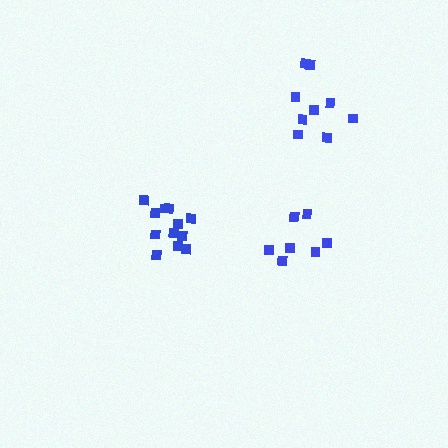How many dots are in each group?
Group 1: 12 dots, Group 2: 8 dots, Group 3: 9 dots (29 total).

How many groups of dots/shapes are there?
There are 3 groups.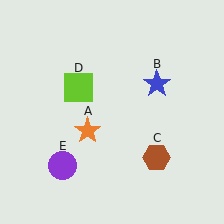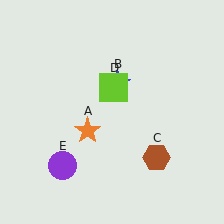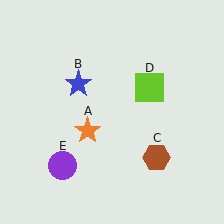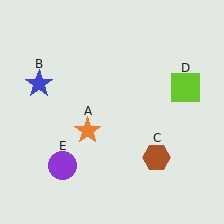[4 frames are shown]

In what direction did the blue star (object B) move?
The blue star (object B) moved left.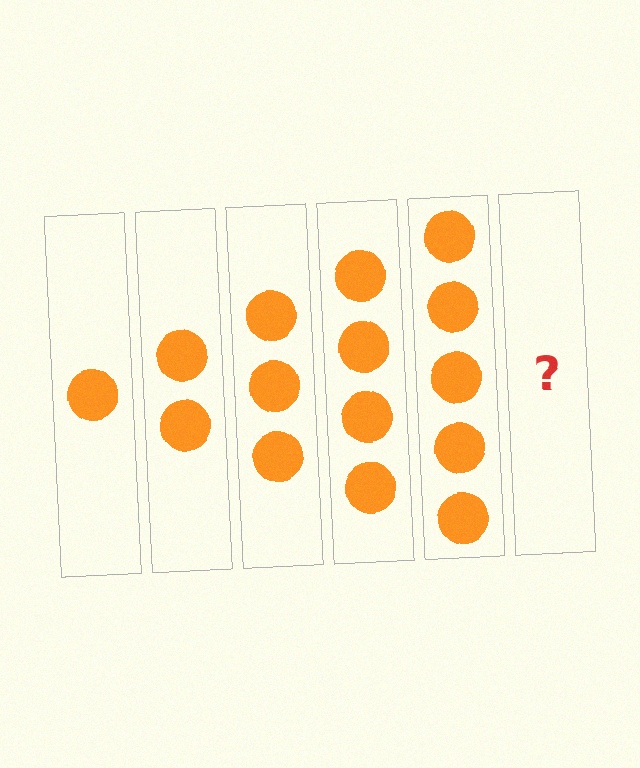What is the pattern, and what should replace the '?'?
The pattern is that each step adds one more circle. The '?' should be 6 circles.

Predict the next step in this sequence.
The next step is 6 circles.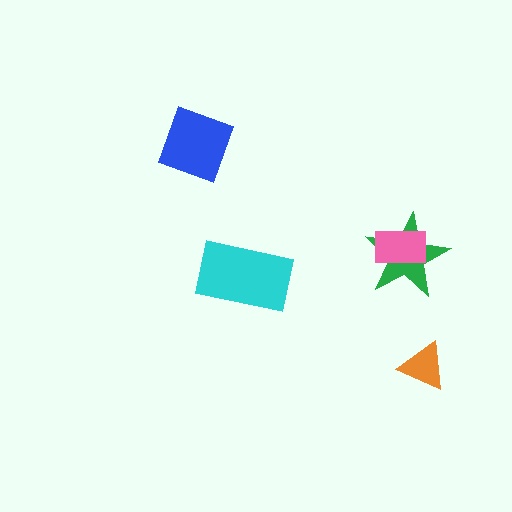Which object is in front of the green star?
The pink rectangle is in front of the green star.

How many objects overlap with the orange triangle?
0 objects overlap with the orange triangle.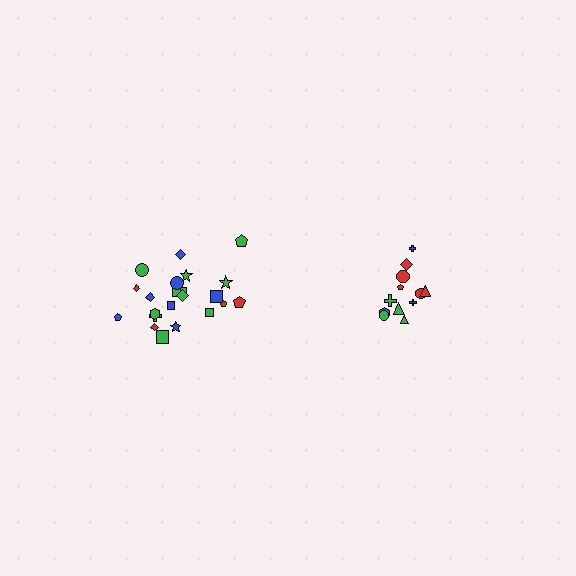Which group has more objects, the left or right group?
The left group.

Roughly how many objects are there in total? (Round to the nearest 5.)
Roughly 35 objects in total.